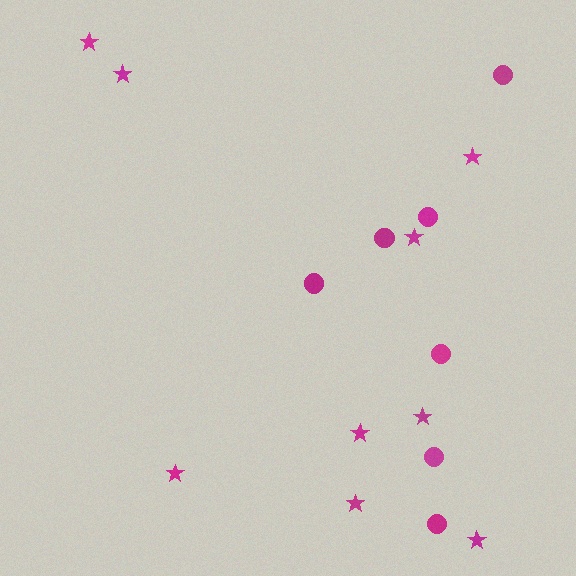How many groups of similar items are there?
There are 2 groups: one group of circles (7) and one group of stars (9).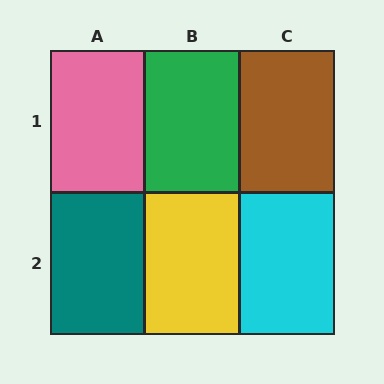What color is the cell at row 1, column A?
Pink.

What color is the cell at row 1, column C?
Brown.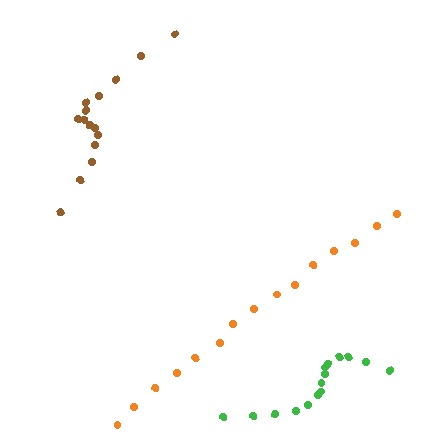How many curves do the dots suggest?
There are 3 distinct paths.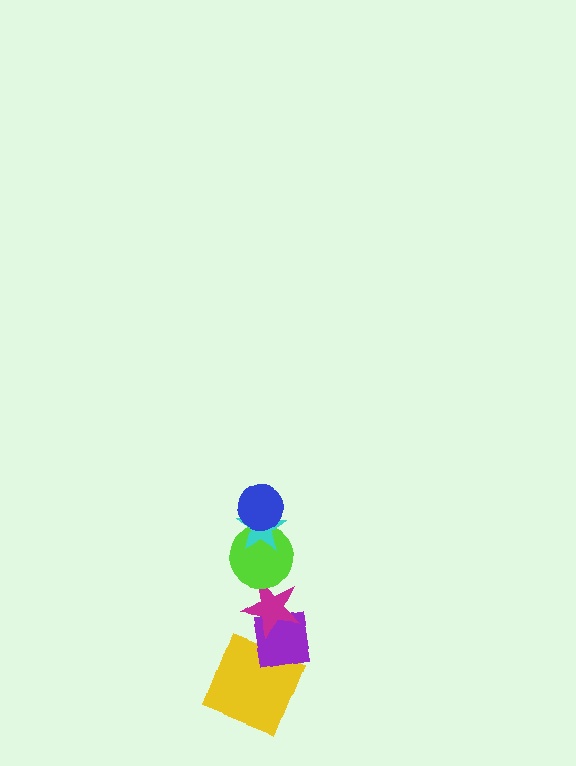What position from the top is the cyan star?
The cyan star is 2nd from the top.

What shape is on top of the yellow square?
The purple square is on top of the yellow square.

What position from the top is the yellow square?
The yellow square is 6th from the top.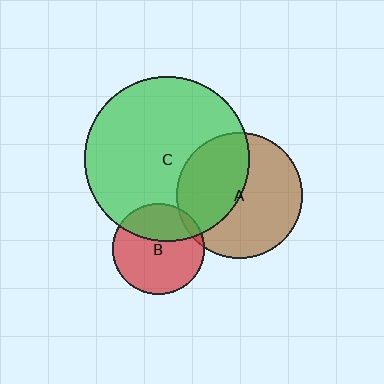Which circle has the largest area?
Circle C (green).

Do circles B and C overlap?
Yes.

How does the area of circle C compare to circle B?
Approximately 3.2 times.